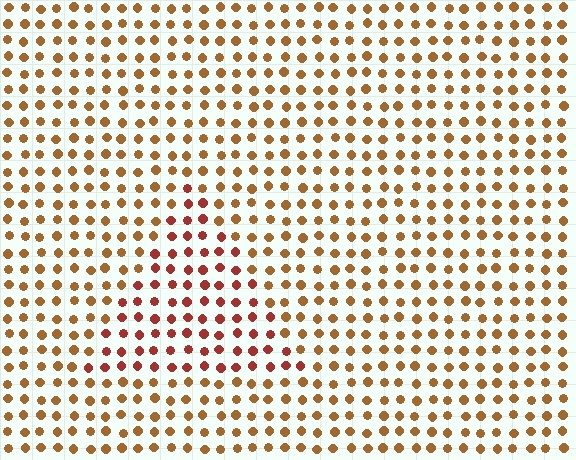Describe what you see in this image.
The image is filled with small brown elements in a uniform arrangement. A triangle-shaped region is visible where the elements are tinted to a slightly different hue, forming a subtle color boundary.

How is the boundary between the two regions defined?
The boundary is defined purely by a slight shift in hue (about 30 degrees). Spacing, size, and orientation are identical on both sides.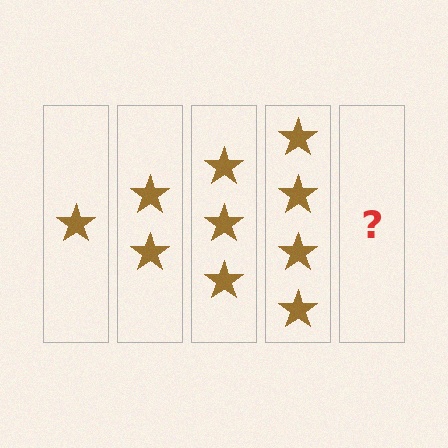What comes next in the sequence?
The next element should be 5 stars.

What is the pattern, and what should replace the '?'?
The pattern is that each step adds one more star. The '?' should be 5 stars.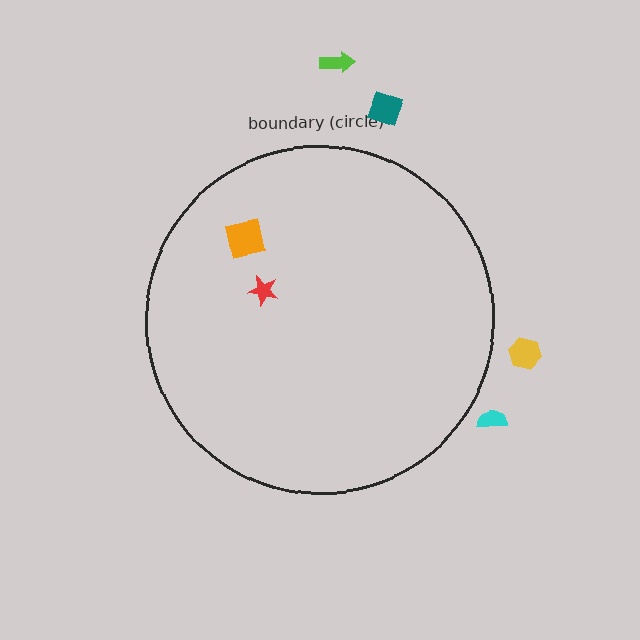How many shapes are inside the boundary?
2 inside, 4 outside.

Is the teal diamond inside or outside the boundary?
Outside.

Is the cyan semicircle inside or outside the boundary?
Outside.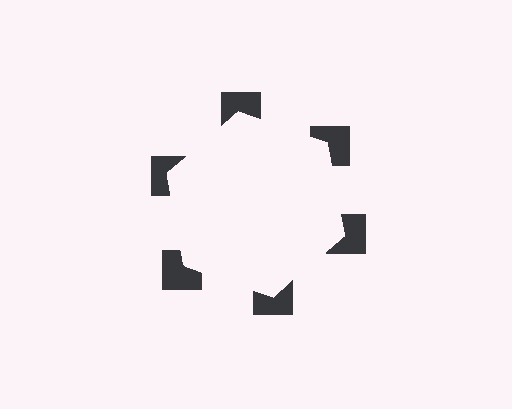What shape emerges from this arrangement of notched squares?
An illusory hexagon — its edges are inferred from the aligned wedge cuts in the notched squares, not physically drawn.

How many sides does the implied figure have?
6 sides.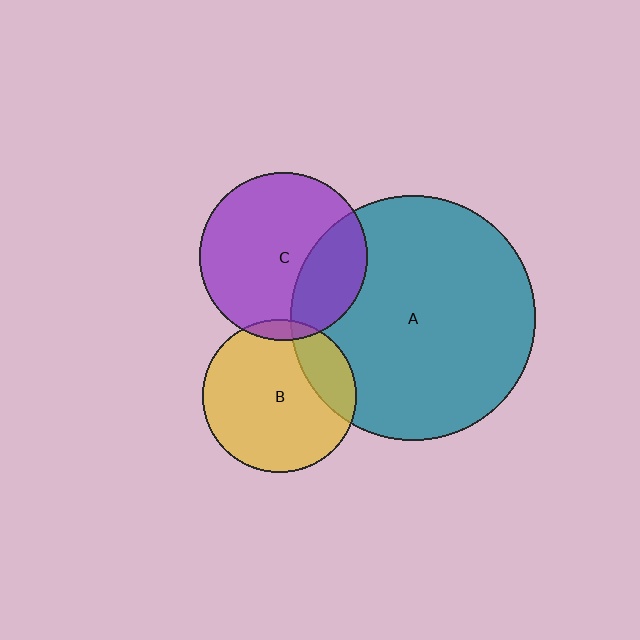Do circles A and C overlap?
Yes.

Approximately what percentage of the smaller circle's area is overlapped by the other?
Approximately 30%.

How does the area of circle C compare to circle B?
Approximately 1.2 times.